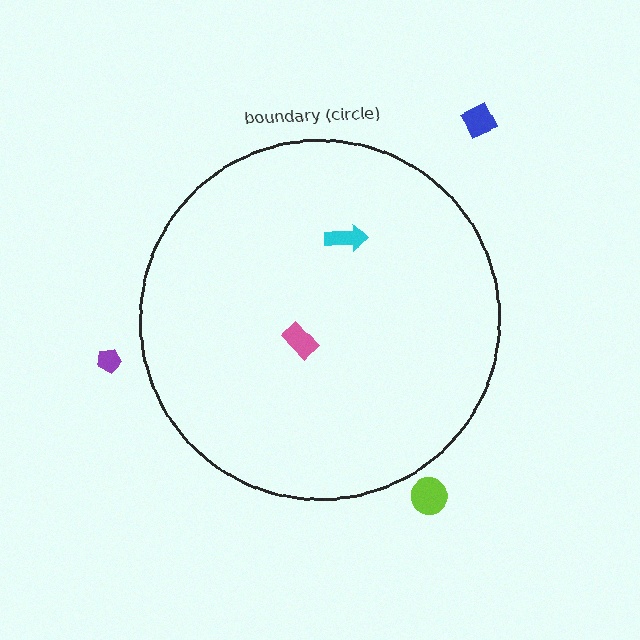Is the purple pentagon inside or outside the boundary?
Outside.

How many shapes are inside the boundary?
2 inside, 3 outside.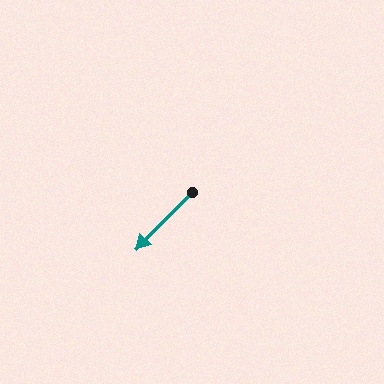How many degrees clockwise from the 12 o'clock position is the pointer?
Approximately 225 degrees.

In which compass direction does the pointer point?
Southwest.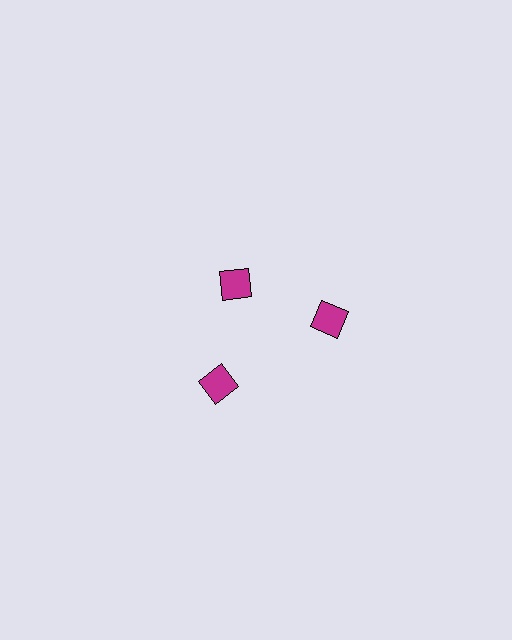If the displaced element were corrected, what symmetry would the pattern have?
It would have 3-fold rotational symmetry — the pattern would map onto itself every 120 degrees.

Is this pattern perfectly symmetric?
No. The 3 magenta diamonds are arranged in a ring, but one element near the 11 o'clock position is pulled inward toward the center, breaking the 3-fold rotational symmetry.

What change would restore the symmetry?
The symmetry would be restored by moving it outward, back onto the ring so that all 3 diamonds sit at equal angles and equal distance from the center.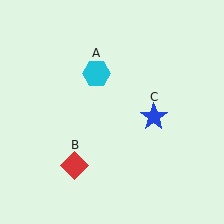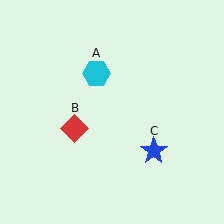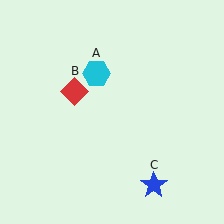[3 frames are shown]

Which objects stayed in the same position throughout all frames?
Cyan hexagon (object A) remained stationary.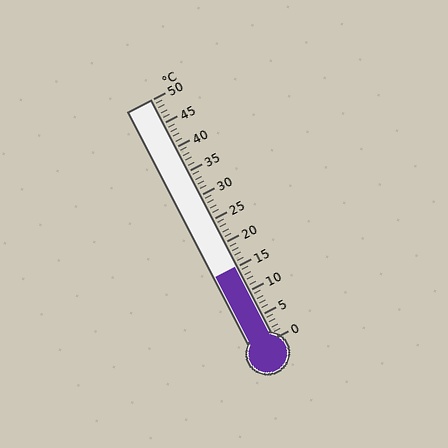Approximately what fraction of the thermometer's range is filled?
The thermometer is filled to approximately 30% of its range.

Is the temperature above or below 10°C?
The temperature is above 10°C.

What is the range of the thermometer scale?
The thermometer scale ranges from 0°C to 50°C.